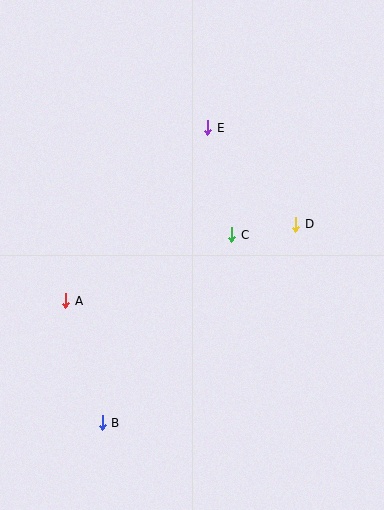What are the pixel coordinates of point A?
Point A is at (66, 301).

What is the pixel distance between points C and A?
The distance between C and A is 179 pixels.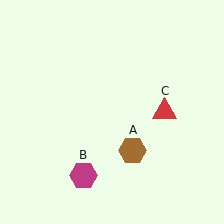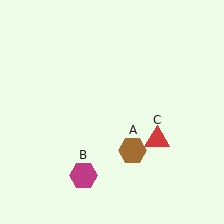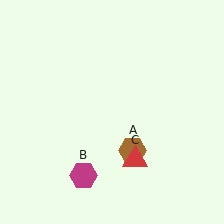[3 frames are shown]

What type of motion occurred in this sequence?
The red triangle (object C) rotated clockwise around the center of the scene.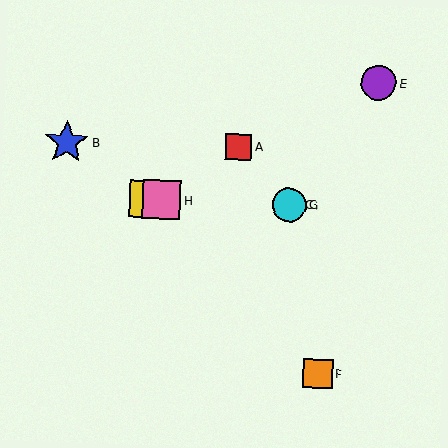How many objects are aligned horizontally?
4 objects (C, D, G, H) are aligned horizontally.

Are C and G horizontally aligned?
Yes, both are at y≈205.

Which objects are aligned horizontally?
Objects C, D, G, H are aligned horizontally.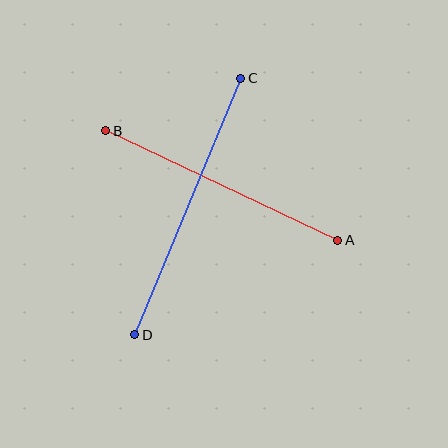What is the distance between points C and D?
The distance is approximately 277 pixels.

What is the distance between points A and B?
The distance is approximately 257 pixels.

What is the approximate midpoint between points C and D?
The midpoint is at approximately (188, 206) pixels.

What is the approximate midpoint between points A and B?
The midpoint is at approximately (222, 185) pixels.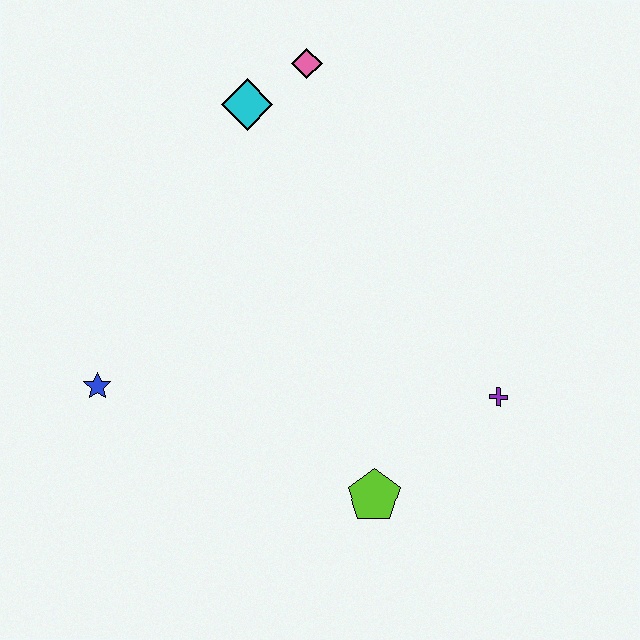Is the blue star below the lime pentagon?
No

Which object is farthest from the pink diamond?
The lime pentagon is farthest from the pink diamond.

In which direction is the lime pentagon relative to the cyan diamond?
The lime pentagon is below the cyan diamond.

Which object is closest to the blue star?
The lime pentagon is closest to the blue star.